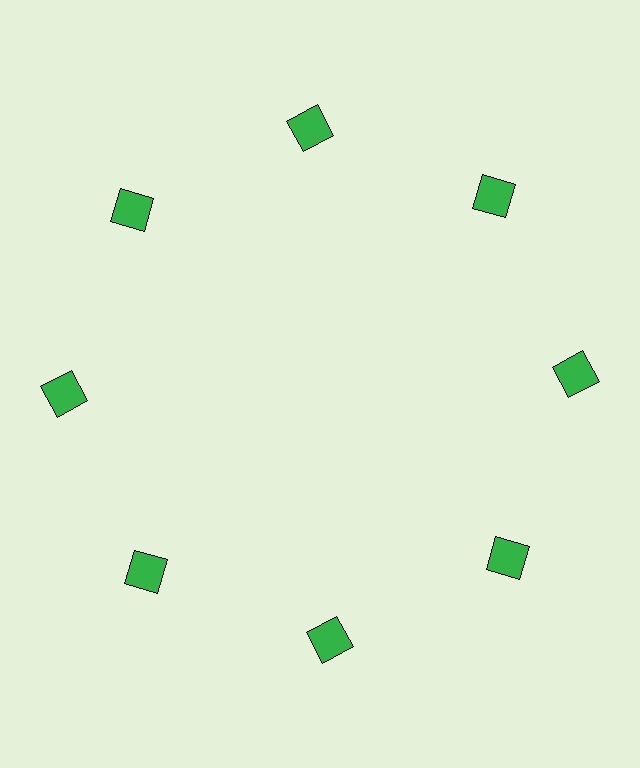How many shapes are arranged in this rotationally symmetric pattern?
There are 8 shapes, arranged in 8 groups of 1.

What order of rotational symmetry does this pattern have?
This pattern has 8-fold rotational symmetry.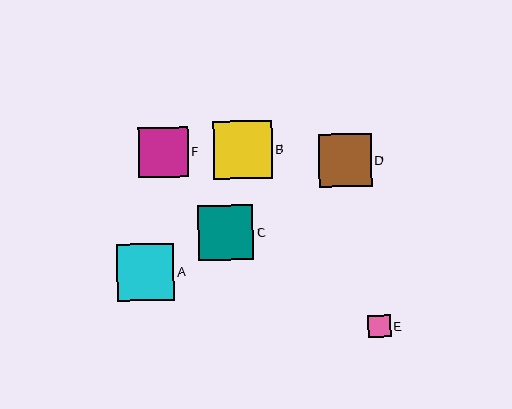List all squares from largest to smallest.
From largest to smallest: B, A, C, D, F, E.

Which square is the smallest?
Square E is the smallest with a size of approximately 22 pixels.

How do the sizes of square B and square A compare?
Square B and square A are approximately the same size.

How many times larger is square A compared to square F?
Square A is approximately 1.1 times the size of square F.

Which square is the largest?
Square B is the largest with a size of approximately 59 pixels.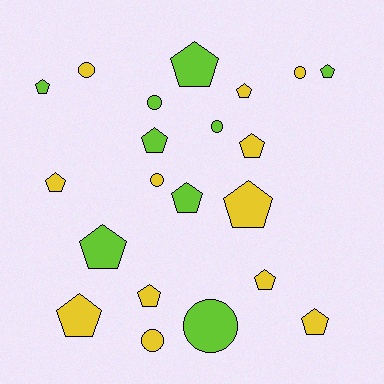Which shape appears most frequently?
Pentagon, with 14 objects.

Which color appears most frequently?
Yellow, with 12 objects.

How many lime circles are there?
There are 3 lime circles.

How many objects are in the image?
There are 21 objects.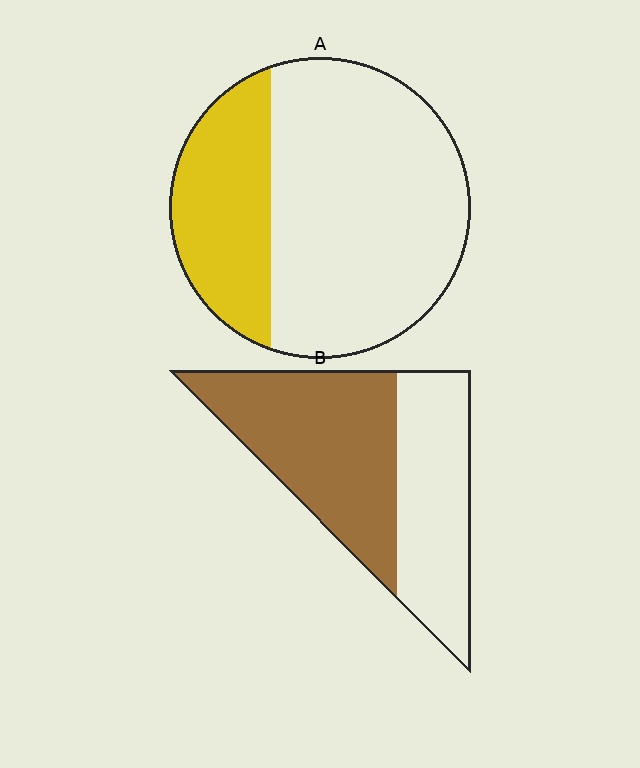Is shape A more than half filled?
No.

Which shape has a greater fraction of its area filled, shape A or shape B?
Shape B.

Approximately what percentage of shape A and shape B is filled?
A is approximately 30% and B is approximately 55%.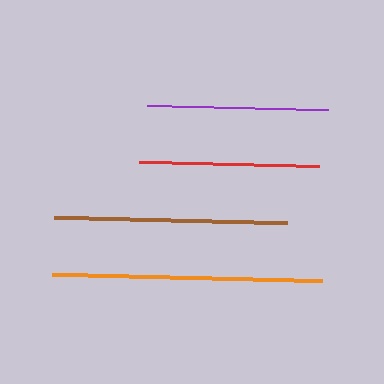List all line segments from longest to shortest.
From longest to shortest: orange, brown, purple, red.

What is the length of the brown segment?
The brown segment is approximately 233 pixels long.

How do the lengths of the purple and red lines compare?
The purple and red lines are approximately the same length.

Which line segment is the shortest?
The red line is the shortest at approximately 180 pixels.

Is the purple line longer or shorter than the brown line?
The brown line is longer than the purple line.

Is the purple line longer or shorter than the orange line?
The orange line is longer than the purple line.